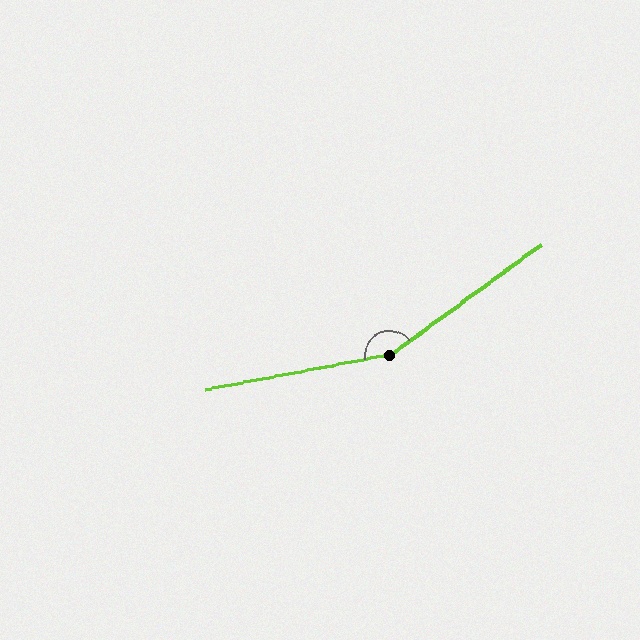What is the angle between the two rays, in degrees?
Approximately 155 degrees.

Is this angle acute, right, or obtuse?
It is obtuse.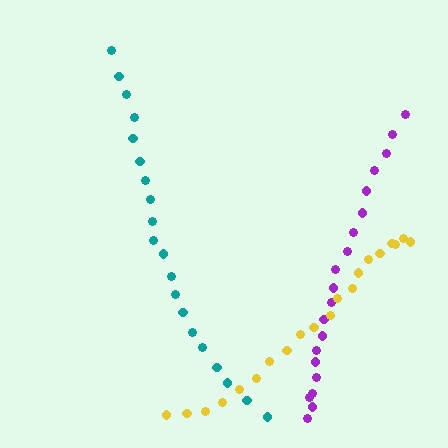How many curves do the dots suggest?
There are 3 distinct paths.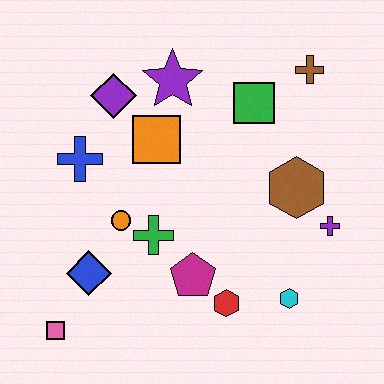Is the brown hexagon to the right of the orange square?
Yes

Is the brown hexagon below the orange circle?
No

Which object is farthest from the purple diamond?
The cyan hexagon is farthest from the purple diamond.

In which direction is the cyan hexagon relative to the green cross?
The cyan hexagon is to the right of the green cross.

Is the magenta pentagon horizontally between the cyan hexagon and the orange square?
Yes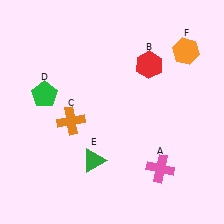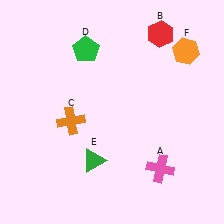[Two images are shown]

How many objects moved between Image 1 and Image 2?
2 objects moved between the two images.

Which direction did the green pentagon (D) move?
The green pentagon (D) moved up.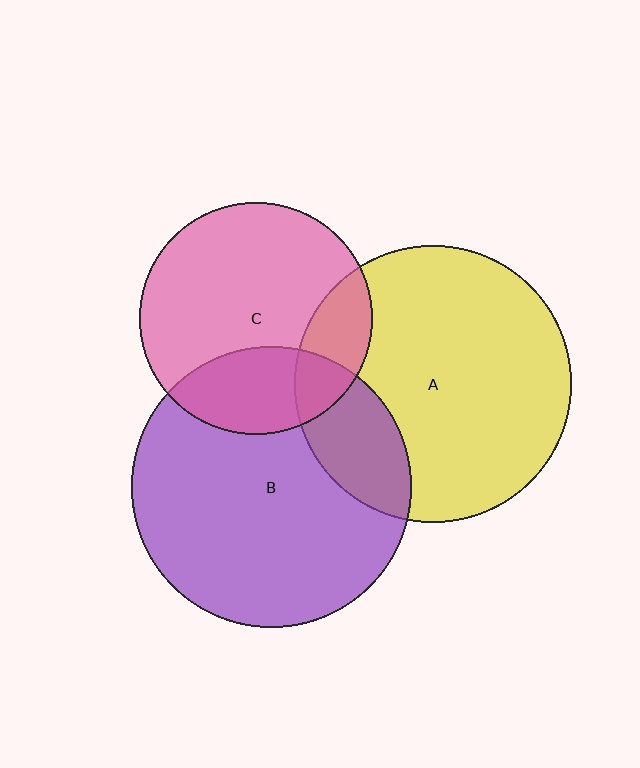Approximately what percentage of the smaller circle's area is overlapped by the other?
Approximately 25%.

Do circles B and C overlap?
Yes.